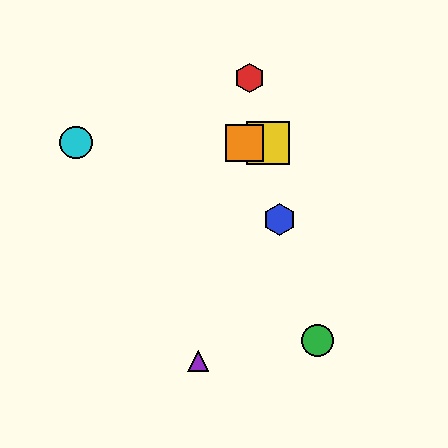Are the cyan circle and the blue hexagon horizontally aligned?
No, the cyan circle is at y≈143 and the blue hexagon is at y≈220.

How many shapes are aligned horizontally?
3 shapes (the yellow square, the orange square, the cyan circle) are aligned horizontally.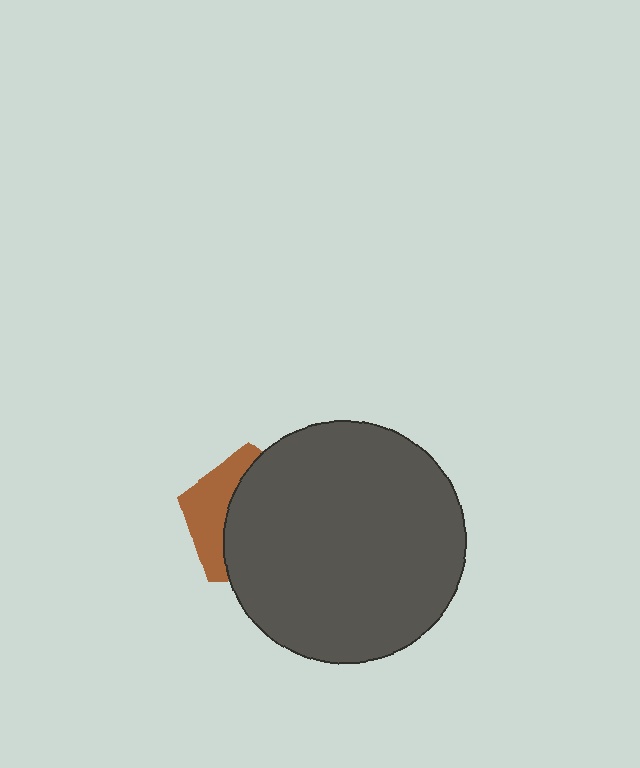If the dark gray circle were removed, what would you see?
You would see the complete brown pentagon.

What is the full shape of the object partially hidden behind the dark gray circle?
The partially hidden object is a brown pentagon.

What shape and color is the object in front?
The object in front is a dark gray circle.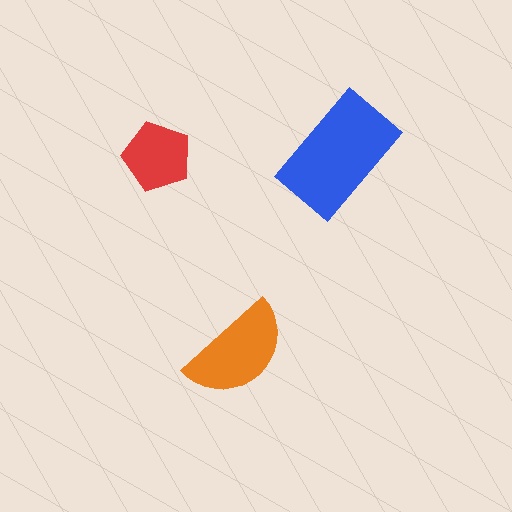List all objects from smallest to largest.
The red pentagon, the orange semicircle, the blue rectangle.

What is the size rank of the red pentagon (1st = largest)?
3rd.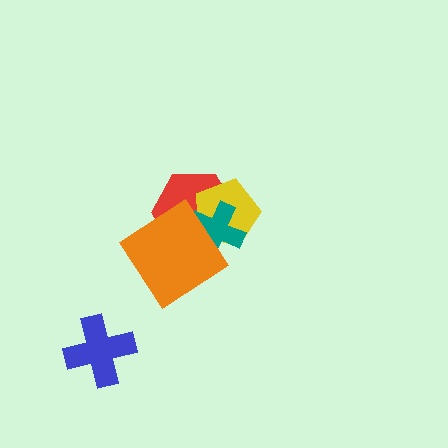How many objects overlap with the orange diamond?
3 objects overlap with the orange diamond.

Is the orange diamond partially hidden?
No, no other shape covers it.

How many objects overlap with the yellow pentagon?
3 objects overlap with the yellow pentagon.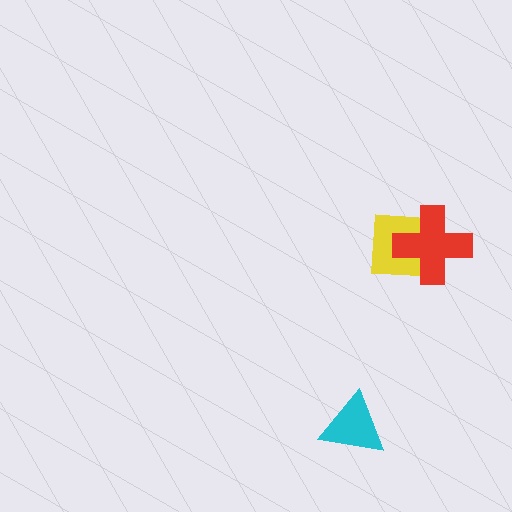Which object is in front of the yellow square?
The red cross is in front of the yellow square.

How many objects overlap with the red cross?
1 object overlaps with the red cross.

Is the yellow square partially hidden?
Yes, it is partially covered by another shape.